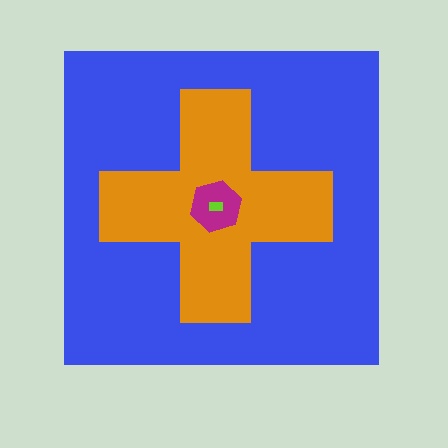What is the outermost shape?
The blue square.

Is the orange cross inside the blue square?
Yes.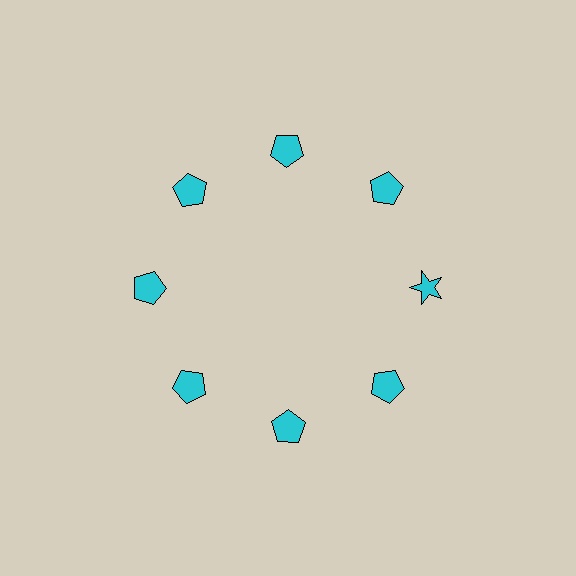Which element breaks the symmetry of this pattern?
The cyan star at roughly the 3 o'clock position breaks the symmetry. All other shapes are cyan pentagons.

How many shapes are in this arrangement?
There are 8 shapes arranged in a ring pattern.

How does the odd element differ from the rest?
It has a different shape: star instead of pentagon.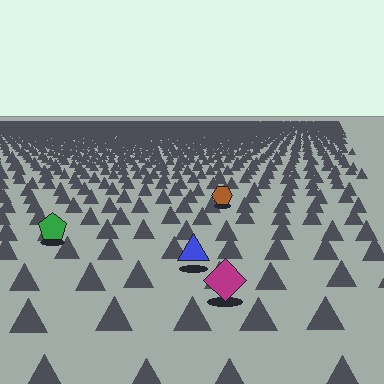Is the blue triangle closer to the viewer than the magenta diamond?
No. The magenta diamond is closer — you can tell from the texture gradient: the ground texture is coarser near it.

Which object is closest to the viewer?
The magenta diamond is closest. The texture marks near it are larger and more spread out.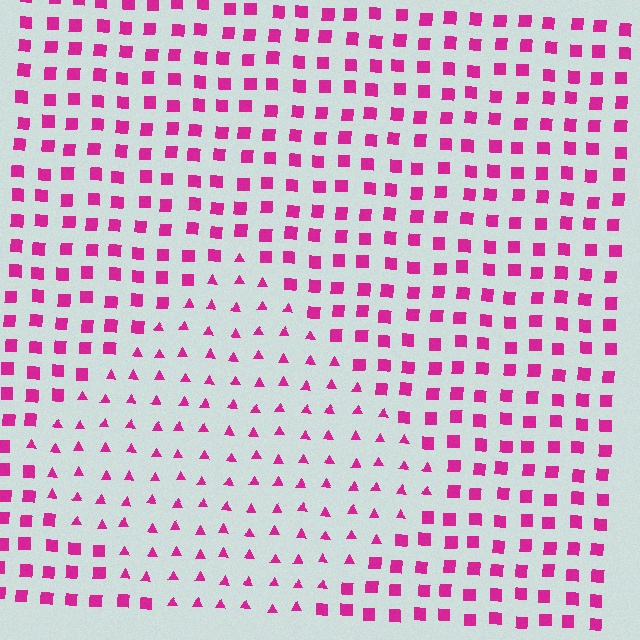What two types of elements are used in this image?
The image uses triangles inside the diamond region and squares outside it.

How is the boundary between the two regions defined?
The boundary is defined by a change in element shape: triangles inside vs. squares outside. All elements share the same color and spacing.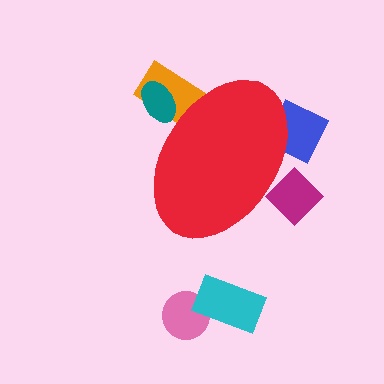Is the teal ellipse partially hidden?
Yes, the teal ellipse is partially hidden behind the red ellipse.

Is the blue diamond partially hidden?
Yes, the blue diamond is partially hidden behind the red ellipse.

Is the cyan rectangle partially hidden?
No, the cyan rectangle is fully visible.